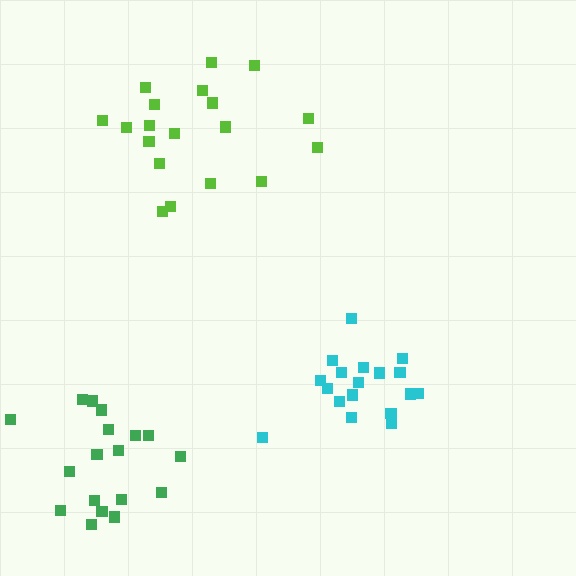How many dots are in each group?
Group 1: 19 dots, Group 2: 19 dots, Group 3: 18 dots (56 total).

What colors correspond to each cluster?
The clusters are colored: lime, green, cyan.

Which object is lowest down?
The green cluster is bottommost.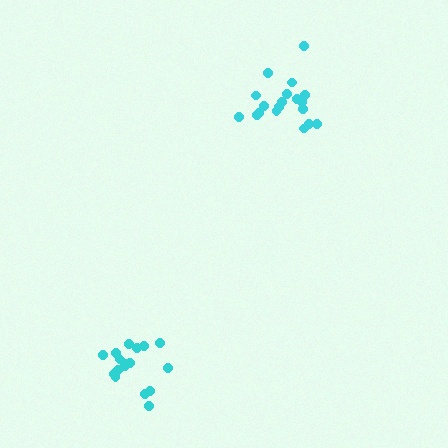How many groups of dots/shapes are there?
There are 2 groups.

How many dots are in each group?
Group 1: 17 dots, Group 2: 19 dots (36 total).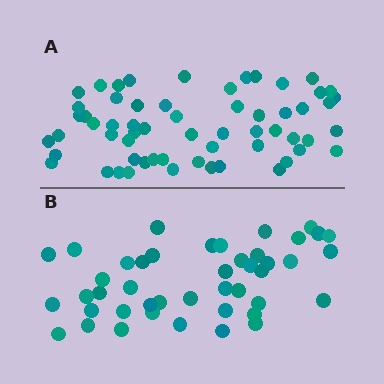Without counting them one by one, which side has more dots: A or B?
Region A (the top region) has more dots.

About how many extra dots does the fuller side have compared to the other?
Region A has approximately 15 more dots than region B.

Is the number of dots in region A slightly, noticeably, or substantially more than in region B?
Region A has noticeably more, but not dramatically so. The ratio is roughly 1.4 to 1.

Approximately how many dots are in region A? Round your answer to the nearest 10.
About 60 dots.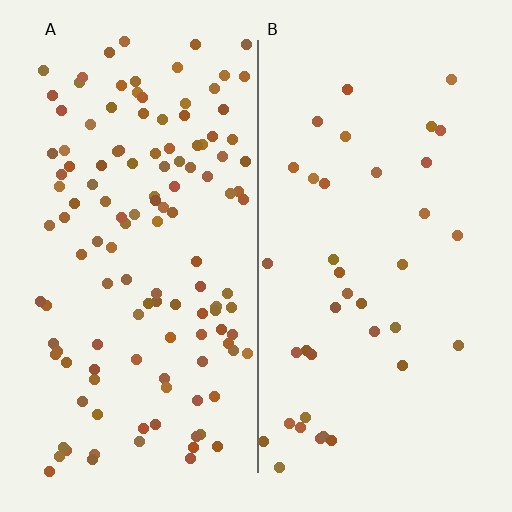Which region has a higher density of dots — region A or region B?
A (the left).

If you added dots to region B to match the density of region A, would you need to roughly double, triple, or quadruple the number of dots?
Approximately triple.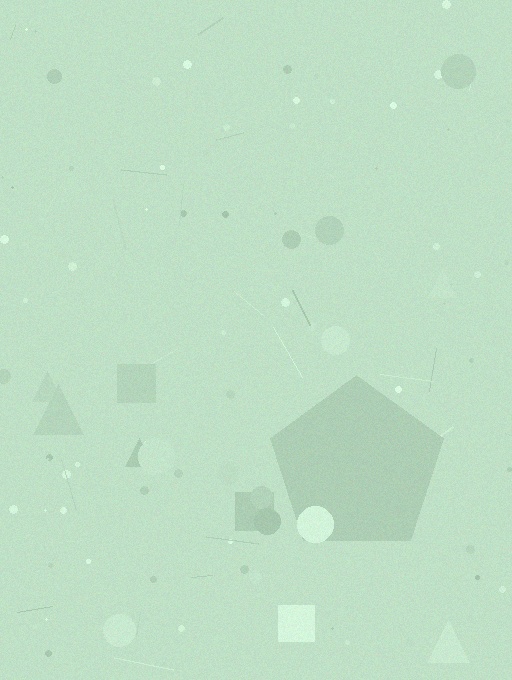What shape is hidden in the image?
A pentagon is hidden in the image.